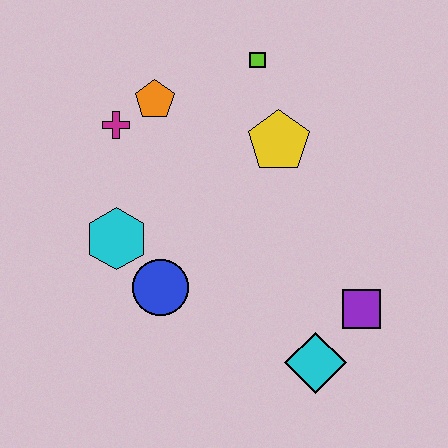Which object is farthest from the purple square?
The magenta cross is farthest from the purple square.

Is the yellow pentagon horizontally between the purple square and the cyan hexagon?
Yes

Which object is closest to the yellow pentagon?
The lime square is closest to the yellow pentagon.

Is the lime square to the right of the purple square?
No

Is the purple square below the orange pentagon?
Yes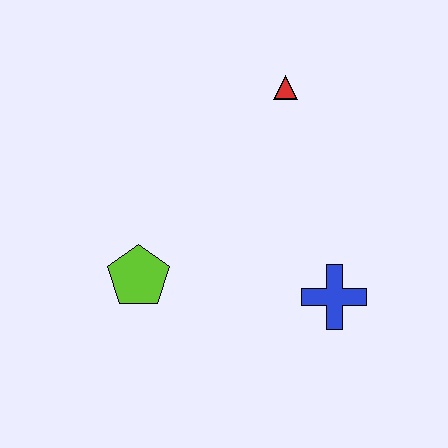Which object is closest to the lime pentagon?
The blue cross is closest to the lime pentagon.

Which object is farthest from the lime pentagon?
The red triangle is farthest from the lime pentagon.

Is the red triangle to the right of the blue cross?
No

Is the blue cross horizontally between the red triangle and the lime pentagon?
No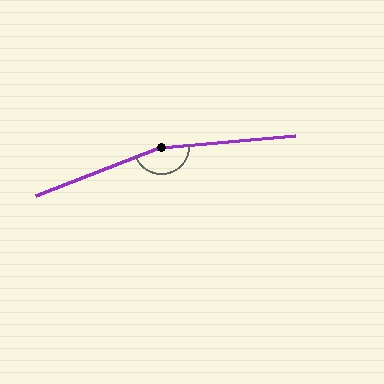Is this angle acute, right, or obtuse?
It is obtuse.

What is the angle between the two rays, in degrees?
Approximately 164 degrees.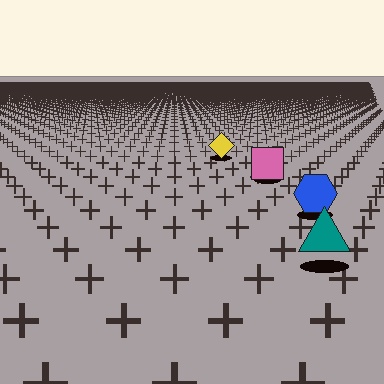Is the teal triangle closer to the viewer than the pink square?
Yes. The teal triangle is closer — you can tell from the texture gradient: the ground texture is coarser near it.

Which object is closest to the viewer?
The teal triangle is closest. The texture marks near it are larger and more spread out.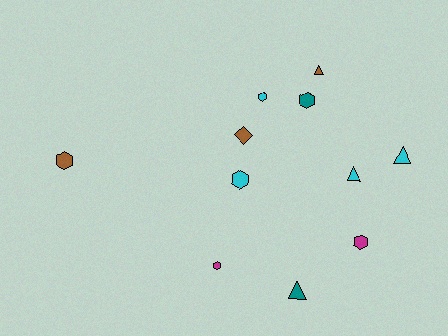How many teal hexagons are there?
There is 1 teal hexagon.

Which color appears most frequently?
Cyan, with 4 objects.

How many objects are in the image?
There are 11 objects.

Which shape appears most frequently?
Hexagon, with 6 objects.